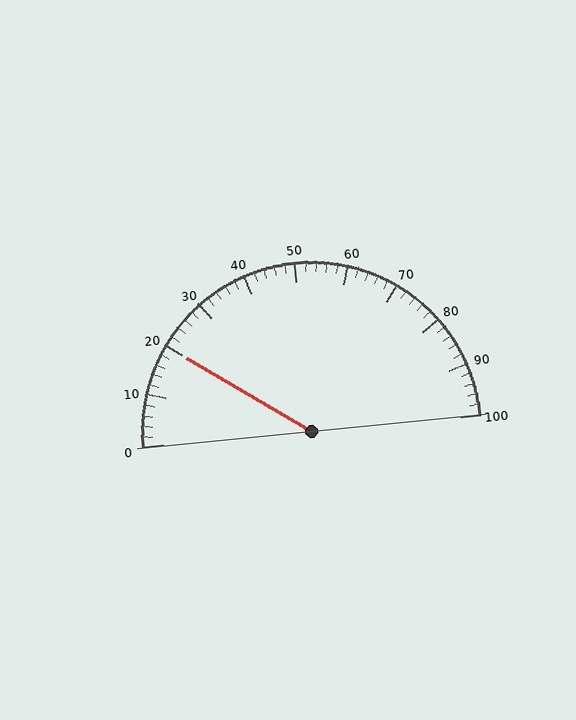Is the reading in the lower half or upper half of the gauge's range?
The reading is in the lower half of the range (0 to 100).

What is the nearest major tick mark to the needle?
The nearest major tick mark is 20.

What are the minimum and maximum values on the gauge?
The gauge ranges from 0 to 100.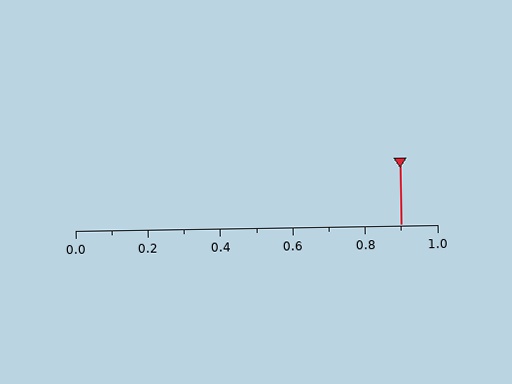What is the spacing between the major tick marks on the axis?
The major ticks are spaced 0.2 apart.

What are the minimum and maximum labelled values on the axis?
The axis runs from 0.0 to 1.0.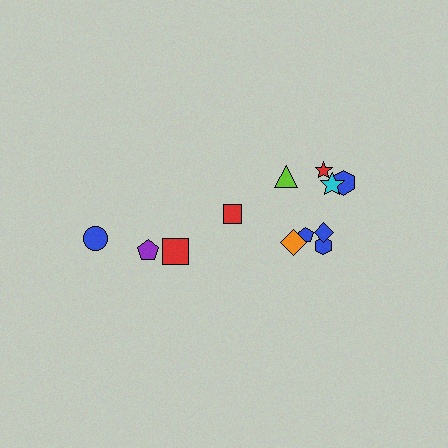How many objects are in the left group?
There are 4 objects.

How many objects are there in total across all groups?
There are 12 objects.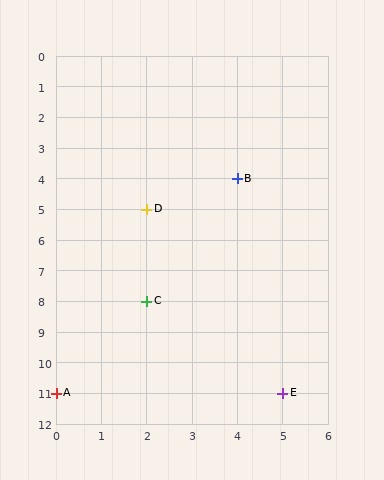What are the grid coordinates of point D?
Point D is at grid coordinates (2, 5).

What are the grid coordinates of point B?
Point B is at grid coordinates (4, 4).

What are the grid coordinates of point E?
Point E is at grid coordinates (5, 11).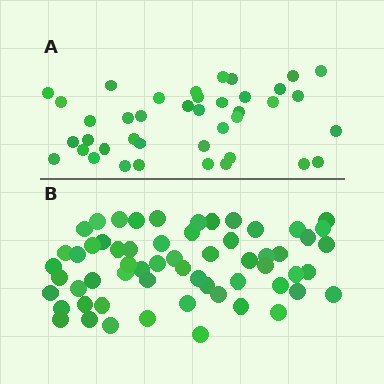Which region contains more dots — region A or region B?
Region B (the bottom region) has more dots.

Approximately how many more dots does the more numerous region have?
Region B has approximately 20 more dots than region A.